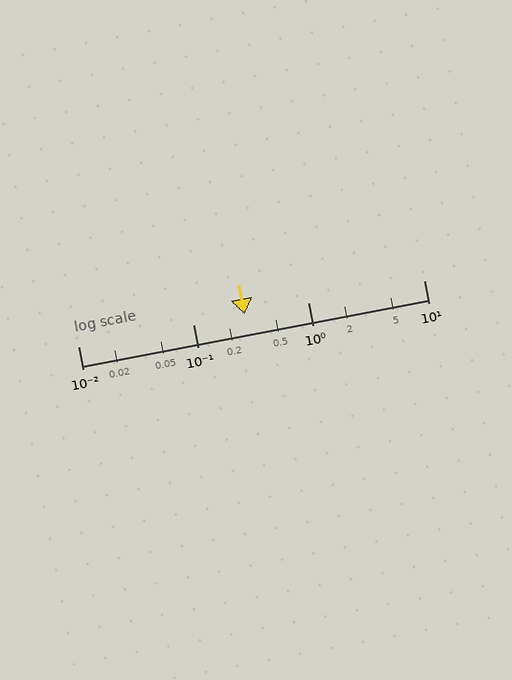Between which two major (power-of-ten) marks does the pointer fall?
The pointer is between 0.1 and 1.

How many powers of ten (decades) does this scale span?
The scale spans 3 decades, from 0.01 to 10.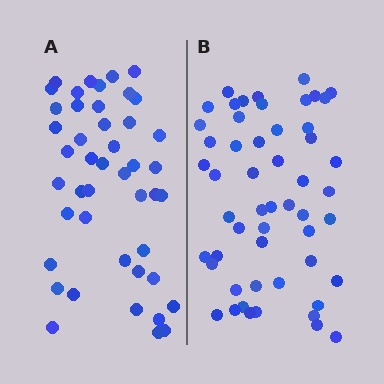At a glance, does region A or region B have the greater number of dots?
Region B (the right region) has more dots.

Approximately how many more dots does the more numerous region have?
Region B has roughly 8 or so more dots than region A.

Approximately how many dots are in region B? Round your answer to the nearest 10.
About 50 dots. (The exact count is 53, which rounds to 50.)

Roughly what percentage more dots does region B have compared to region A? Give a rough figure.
About 20% more.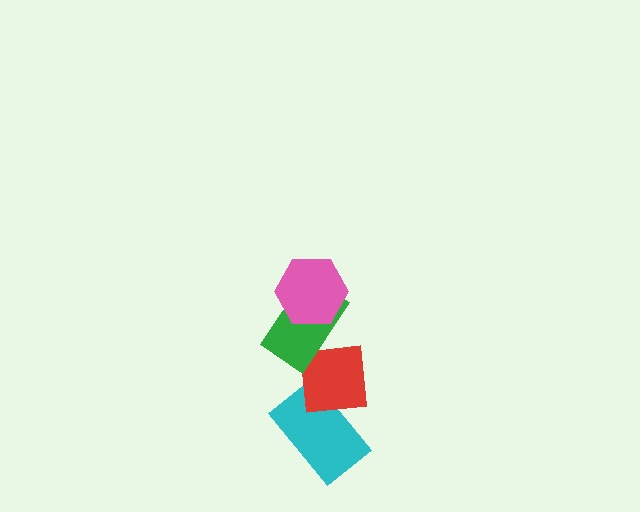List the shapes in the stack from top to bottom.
From top to bottom: the pink hexagon, the green rectangle, the red square, the cyan rectangle.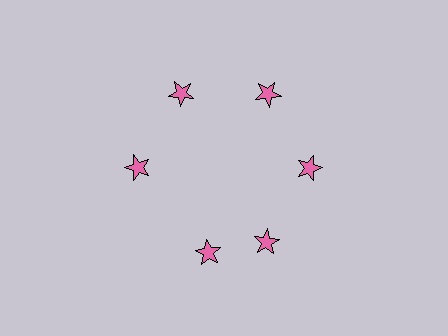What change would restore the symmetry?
The symmetry would be restored by rotating it back into even spacing with its neighbors so that all 6 stars sit at equal angles and equal distance from the center.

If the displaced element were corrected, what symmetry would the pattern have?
It would have 6-fold rotational symmetry — the pattern would map onto itself every 60 degrees.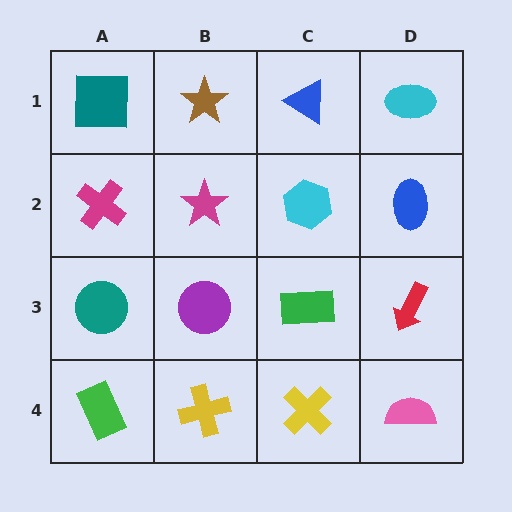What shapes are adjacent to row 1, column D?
A blue ellipse (row 2, column D), a blue triangle (row 1, column C).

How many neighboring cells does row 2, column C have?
4.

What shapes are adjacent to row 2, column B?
A brown star (row 1, column B), a purple circle (row 3, column B), a magenta cross (row 2, column A), a cyan hexagon (row 2, column C).